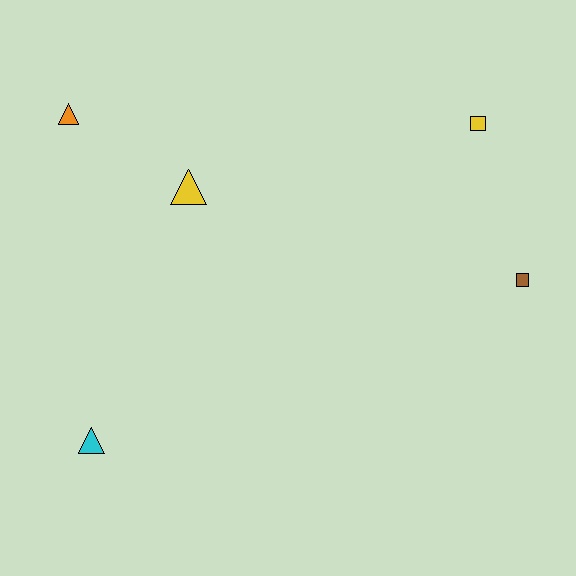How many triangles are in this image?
There are 3 triangles.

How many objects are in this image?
There are 5 objects.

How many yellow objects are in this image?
There are 2 yellow objects.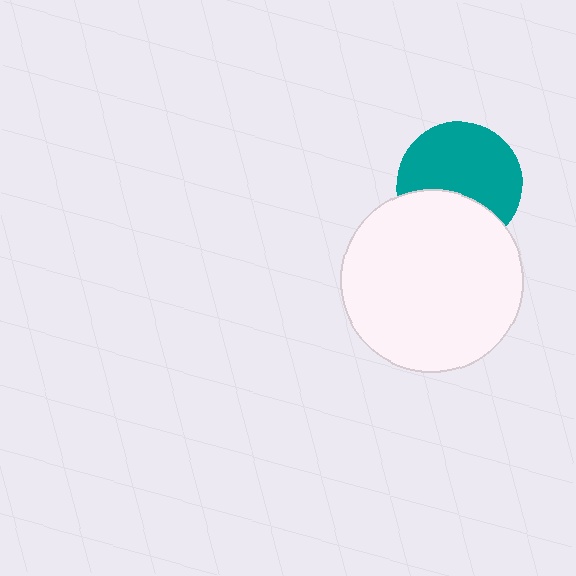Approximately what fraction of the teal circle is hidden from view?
Roughly 35% of the teal circle is hidden behind the white circle.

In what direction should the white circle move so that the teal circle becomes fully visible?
The white circle should move down. That is the shortest direction to clear the overlap and leave the teal circle fully visible.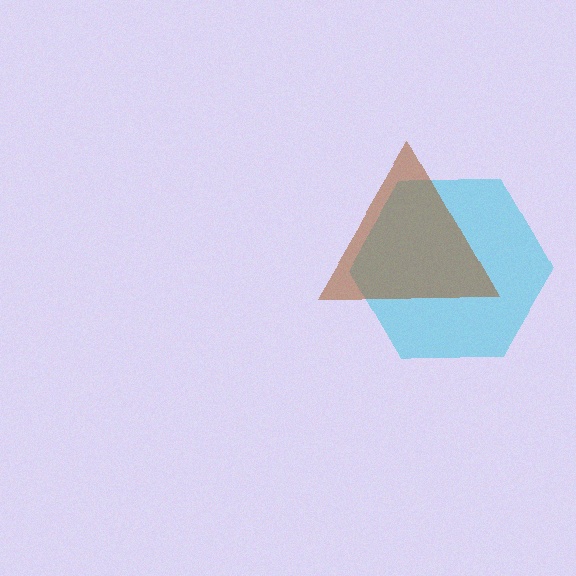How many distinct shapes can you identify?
There are 2 distinct shapes: a cyan hexagon, a brown triangle.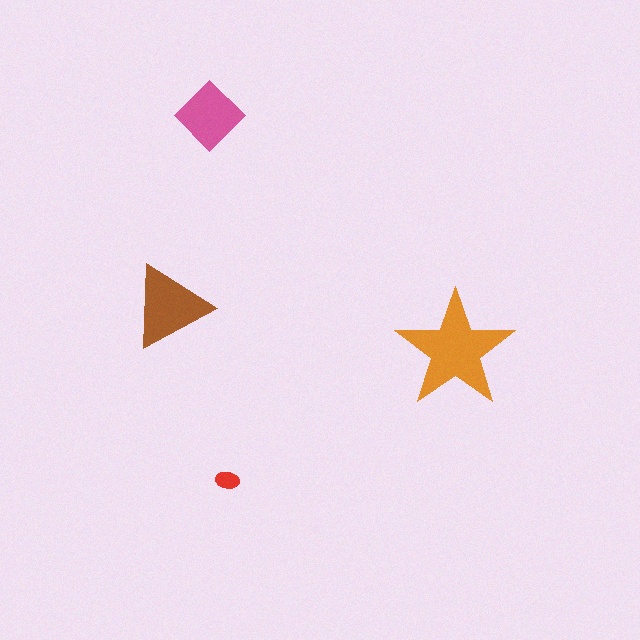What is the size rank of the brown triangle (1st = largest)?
2nd.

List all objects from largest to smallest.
The orange star, the brown triangle, the pink diamond, the red ellipse.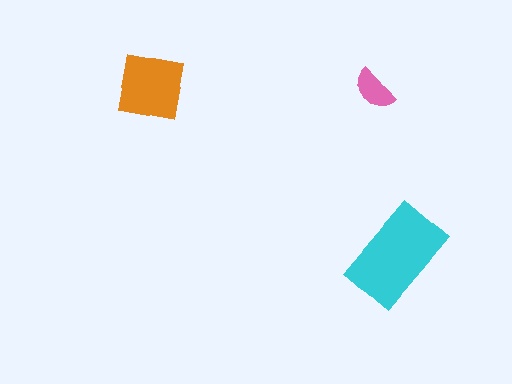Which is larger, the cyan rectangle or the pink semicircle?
The cyan rectangle.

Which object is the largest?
The cyan rectangle.